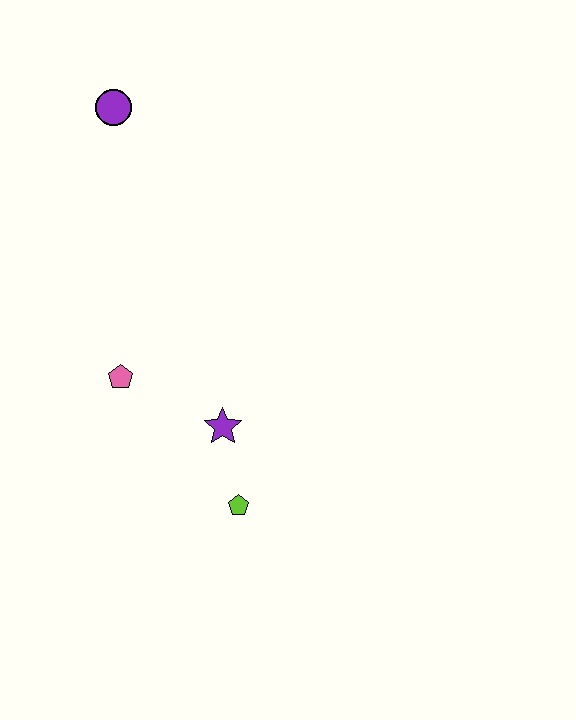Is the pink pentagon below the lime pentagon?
No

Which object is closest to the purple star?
The lime pentagon is closest to the purple star.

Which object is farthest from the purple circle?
The lime pentagon is farthest from the purple circle.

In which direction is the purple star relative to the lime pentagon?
The purple star is above the lime pentagon.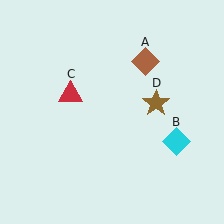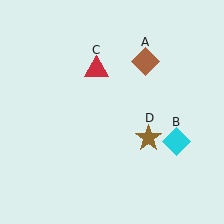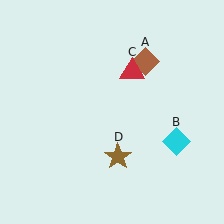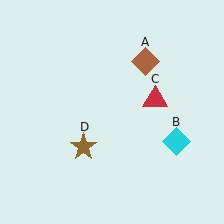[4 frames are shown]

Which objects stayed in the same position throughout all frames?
Brown diamond (object A) and cyan diamond (object B) remained stationary.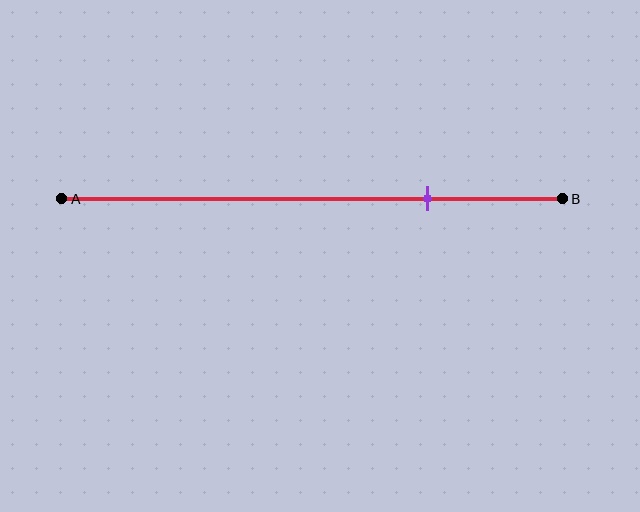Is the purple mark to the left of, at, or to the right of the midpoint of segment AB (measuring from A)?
The purple mark is to the right of the midpoint of segment AB.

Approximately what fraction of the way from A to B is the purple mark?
The purple mark is approximately 75% of the way from A to B.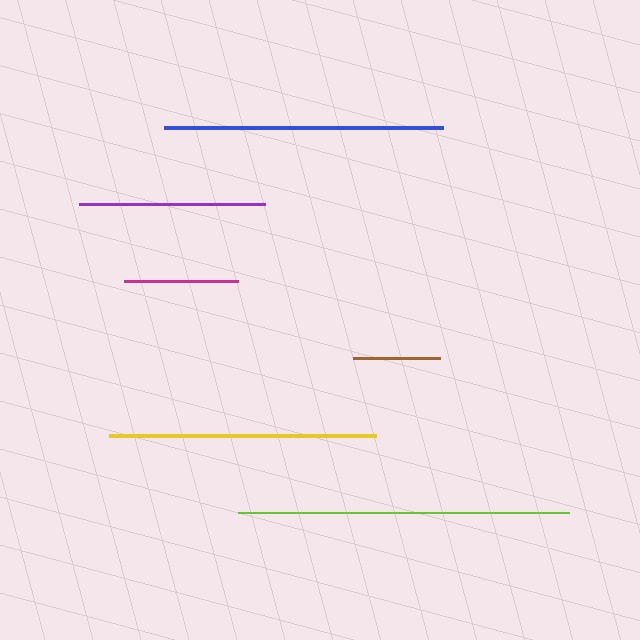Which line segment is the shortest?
The brown line is the shortest at approximately 88 pixels.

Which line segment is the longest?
The lime line is the longest at approximately 330 pixels.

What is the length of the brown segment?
The brown segment is approximately 88 pixels long.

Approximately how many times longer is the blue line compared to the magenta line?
The blue line is approximately 2.4 times the length of the magenta line.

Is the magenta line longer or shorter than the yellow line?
The yellow line is longer than the magenta line.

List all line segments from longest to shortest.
From longest to shortest: lime, blue, yellow, purple, magenta, brown.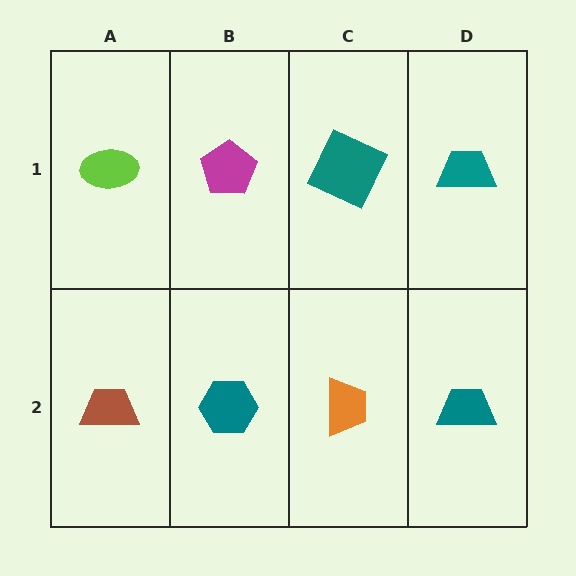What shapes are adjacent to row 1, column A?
A brown trapezoid (row 2, column A), a magenta pentagon (row 1, column B).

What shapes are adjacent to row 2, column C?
A teal square (row 1, column C), a teal hexagon (row 2, column B), a teal trapezoid (row 2, column D).